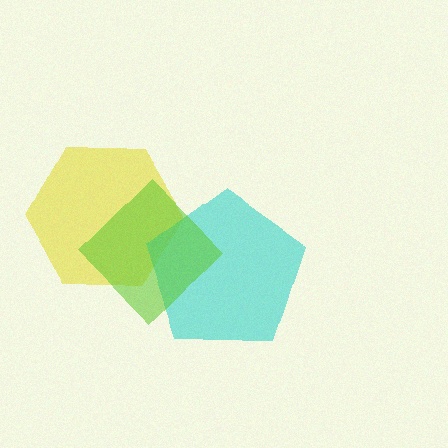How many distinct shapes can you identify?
There are 3 distinct shapes: a yellow hexagon, a cyan pentagon, a lime diamond.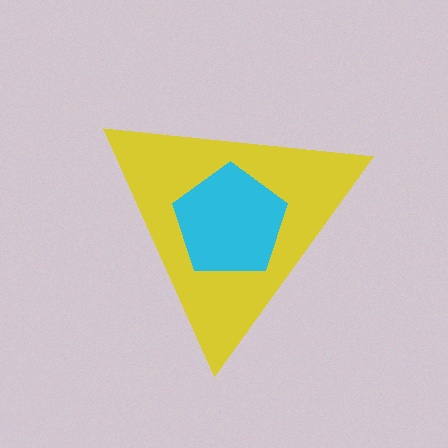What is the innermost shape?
The cyan pentagon.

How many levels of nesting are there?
2.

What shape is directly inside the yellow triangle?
The cyan pentagon.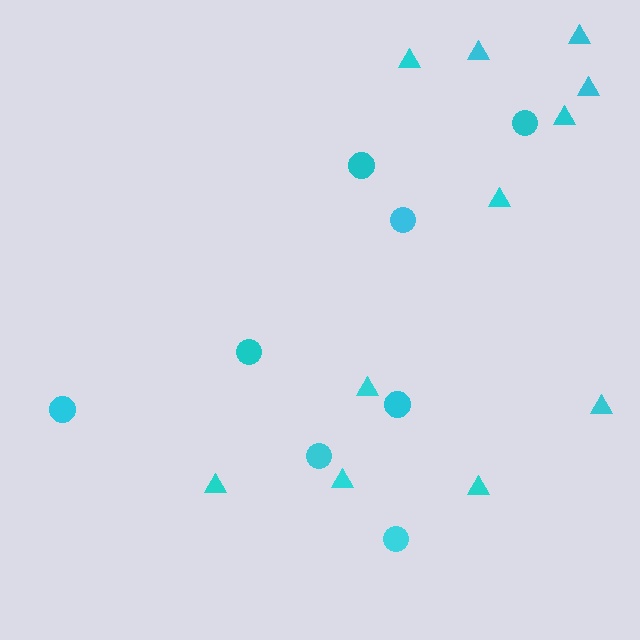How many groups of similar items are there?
There are 2 groups: one group of circles (8) and one group of triangles (11).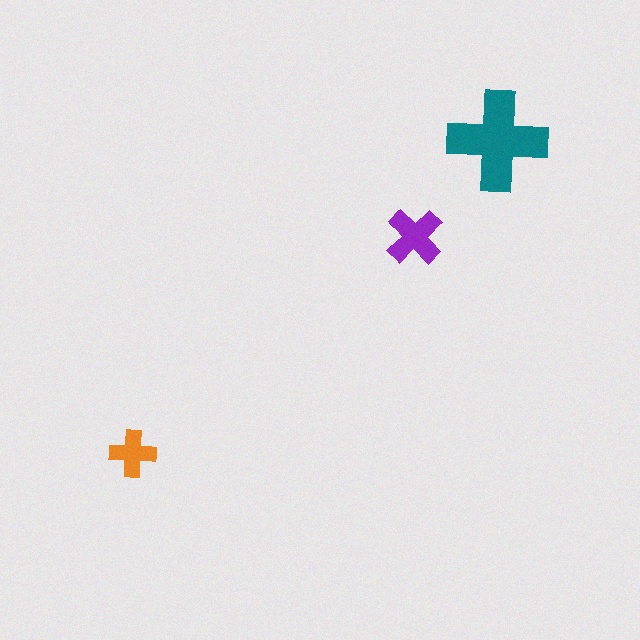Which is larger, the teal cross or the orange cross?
The teal one.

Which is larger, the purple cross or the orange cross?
The purple one.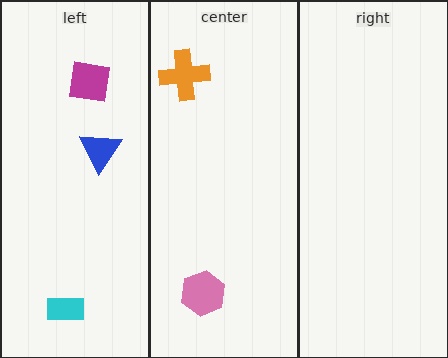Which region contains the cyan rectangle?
The left region.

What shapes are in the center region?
The pink hexagon, the orange cross.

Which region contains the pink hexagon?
The center region.